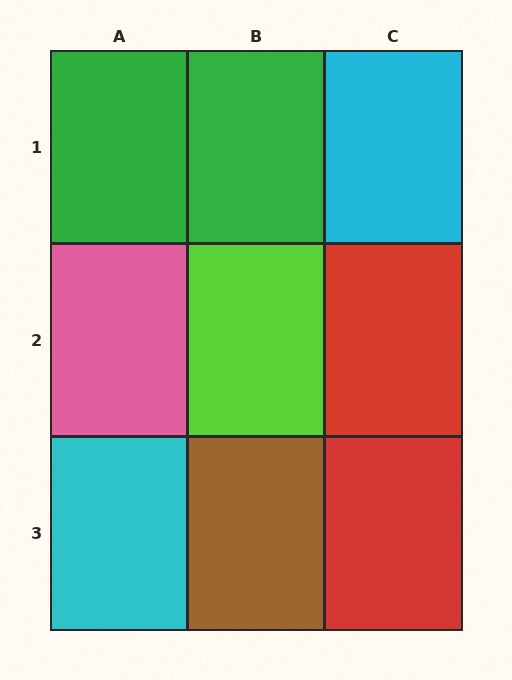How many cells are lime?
1 cell is lime.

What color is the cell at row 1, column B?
Green.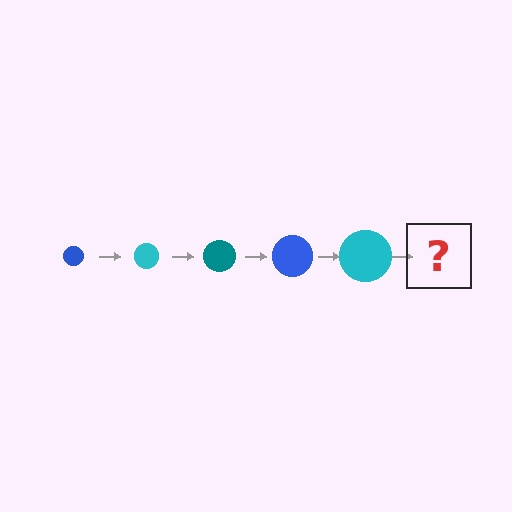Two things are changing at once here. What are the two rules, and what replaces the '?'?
The two rules are that the circle grows larger each step and the color cycles through blue, cyan, and teal. The '?' should be a teal circle, larger than the previous one.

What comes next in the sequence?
The next element should be a teal circle, larger than the previous one.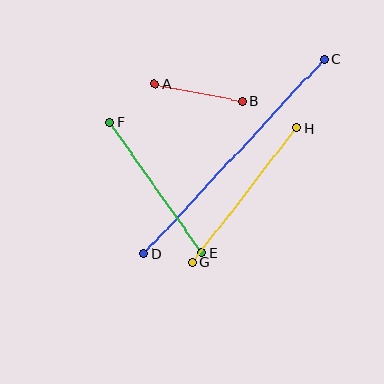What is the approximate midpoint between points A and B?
The midpoint is at approximately (199, 92) pixels.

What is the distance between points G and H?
The distance is approximately 170 pixels.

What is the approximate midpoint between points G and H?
The midpoint is at approximately (244, 195) pixels.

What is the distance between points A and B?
The distance is approximately 89 pixels.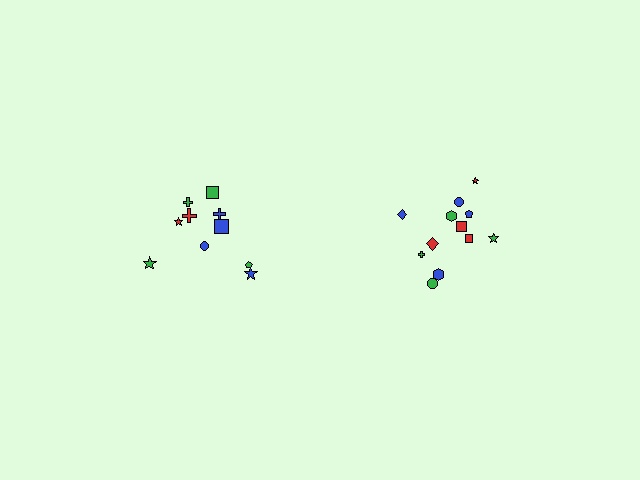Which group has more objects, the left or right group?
The right group.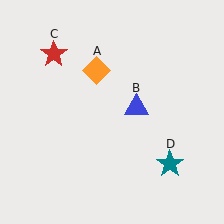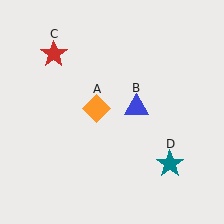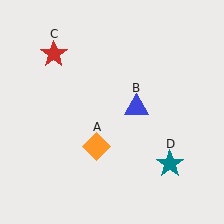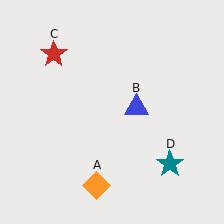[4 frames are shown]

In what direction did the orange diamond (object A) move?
The orange diamond (object A) moved down.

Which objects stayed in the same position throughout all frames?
Blue triangle (object B) and red star (object C) and teal star (object D) remained stationary.